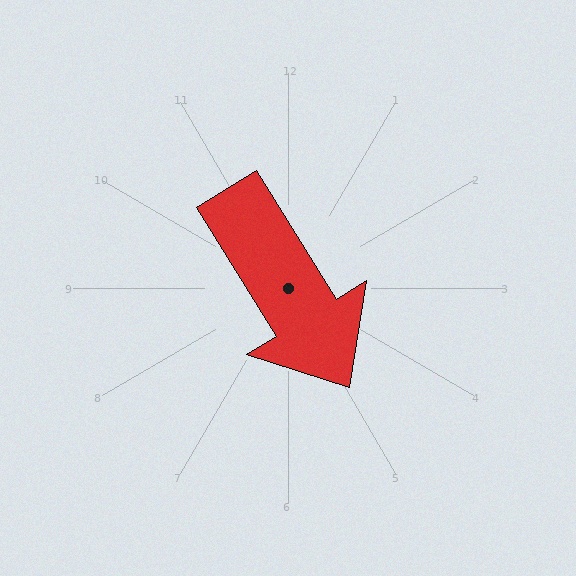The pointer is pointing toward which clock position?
Roughly 5 o'clock.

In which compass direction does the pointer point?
Southeast.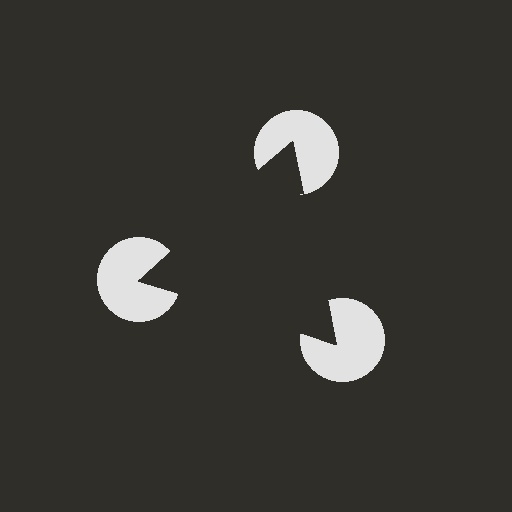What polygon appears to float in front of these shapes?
An illusory triangle — its edges are inferred from the aligned wedge cuts in the pac-man discs, not physically drawn.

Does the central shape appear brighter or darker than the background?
It typically appears slightly darker than the background, even though no actual brightness change is drawn.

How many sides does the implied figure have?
3 sides.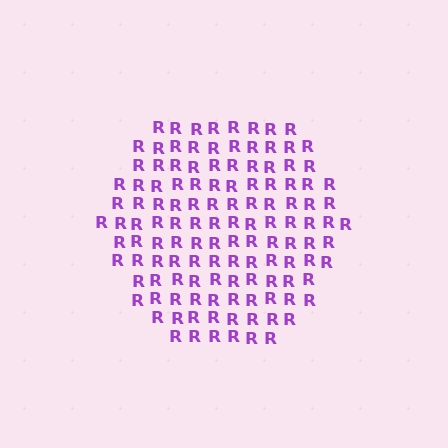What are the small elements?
The small elements are letter R's.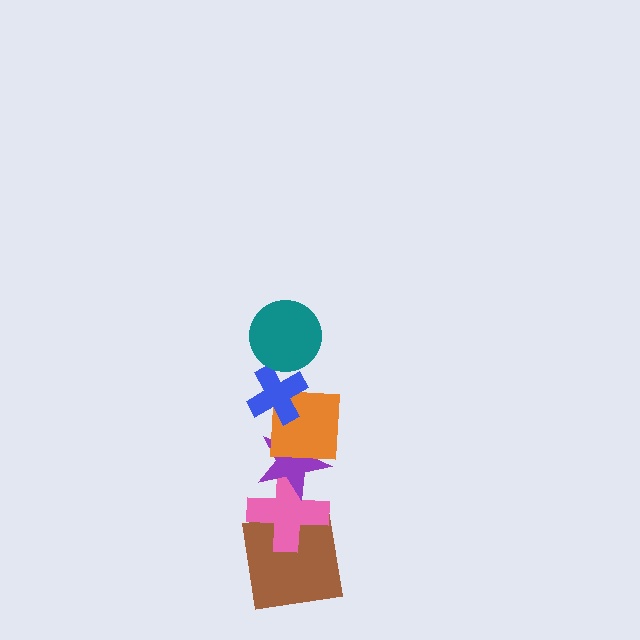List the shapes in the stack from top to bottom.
From top to bottom: the teal circle, the blue cross, the orange square, the purple star, the pink cross, the brown square.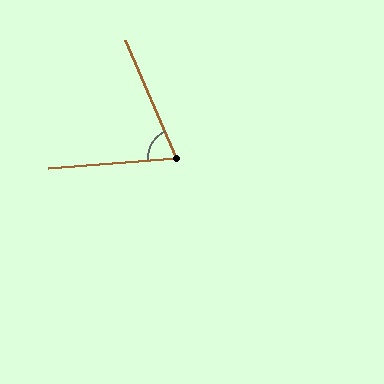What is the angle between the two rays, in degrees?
Approximately 71 degrees.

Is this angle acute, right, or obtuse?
It is acute.